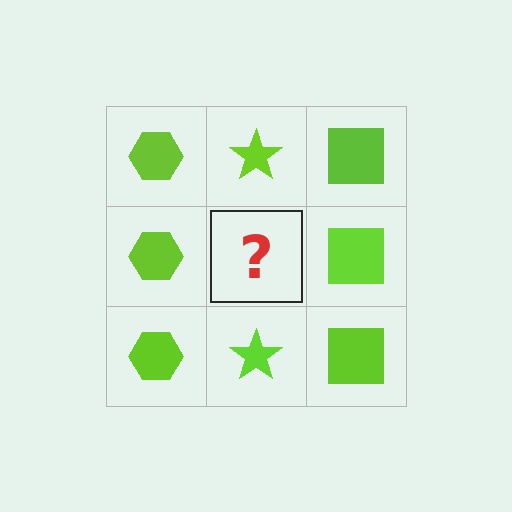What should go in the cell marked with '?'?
The missing cell should contain a lime star.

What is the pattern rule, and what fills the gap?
The rule is that each column has a consistent shape. The gap should be filled with a lime star.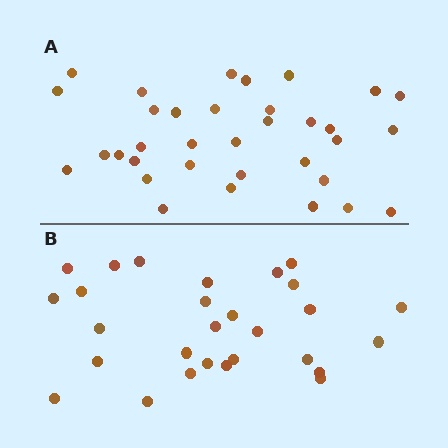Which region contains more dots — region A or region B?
Region A (the top region) has more dots.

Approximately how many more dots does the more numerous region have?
Region A has about 6 more dots than region B.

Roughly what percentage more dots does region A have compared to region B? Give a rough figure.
About 20% more.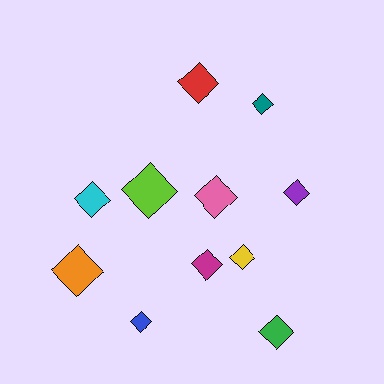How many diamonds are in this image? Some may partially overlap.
There are 11 diamonds.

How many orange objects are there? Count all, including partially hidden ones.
There is 1 orange object.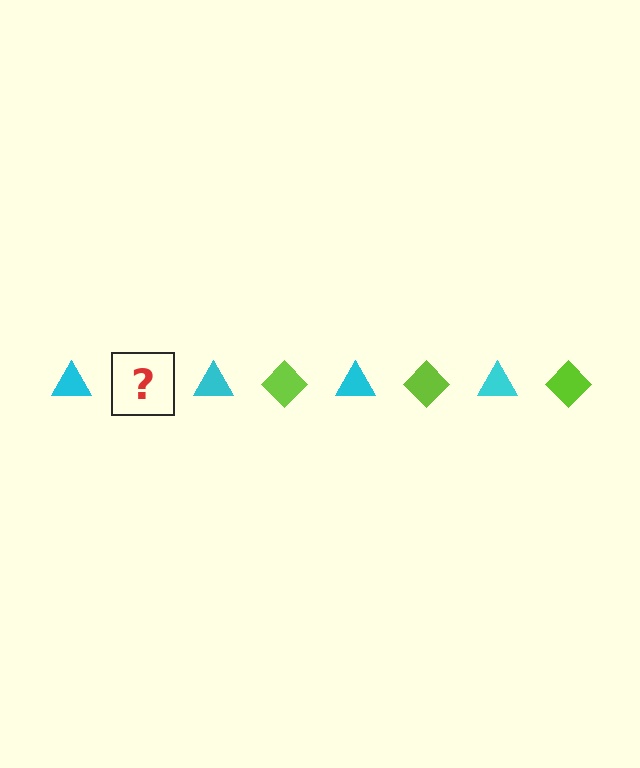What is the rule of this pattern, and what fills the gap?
The rule is that the pattern alternates between cyan triangle and lime diamond. The gap should be filled with a lime diamond.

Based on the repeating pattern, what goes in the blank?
The blank should be a lime diamond.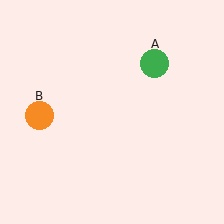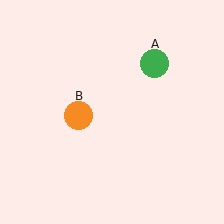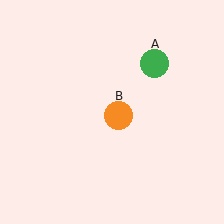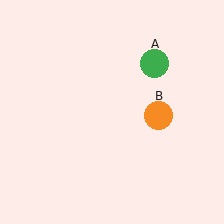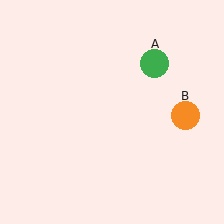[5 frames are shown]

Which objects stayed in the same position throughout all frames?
Green circle (object A) remained stationary.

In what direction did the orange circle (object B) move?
The orange circle (object B) moved right.